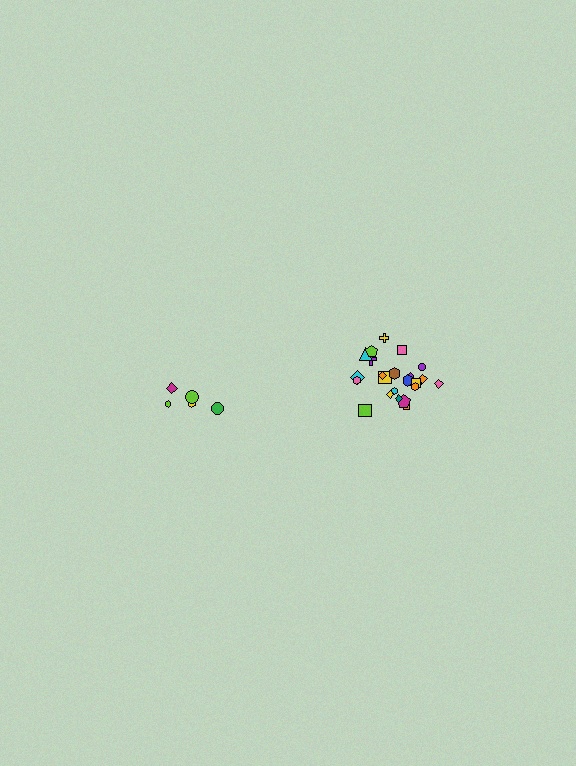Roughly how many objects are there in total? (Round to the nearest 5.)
Roughly 30 objects in total.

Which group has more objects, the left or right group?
The right group.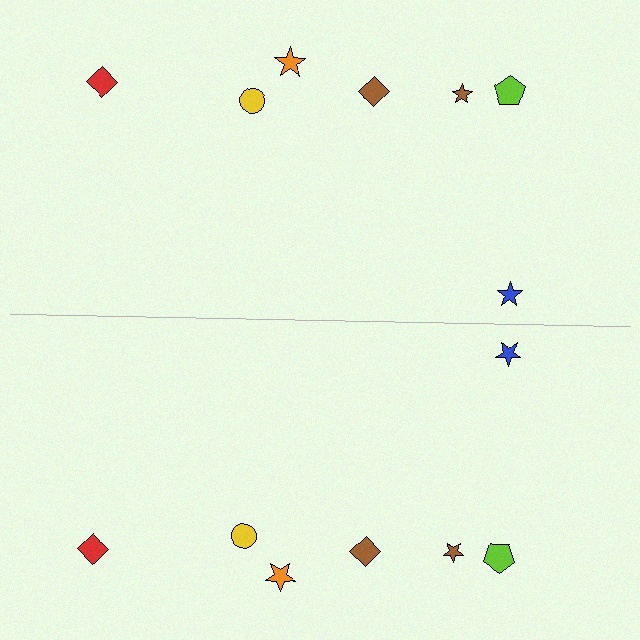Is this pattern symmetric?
Yes, this pattern has bilateral (reflection) symmetry.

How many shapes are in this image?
There are 14 shapes in this image.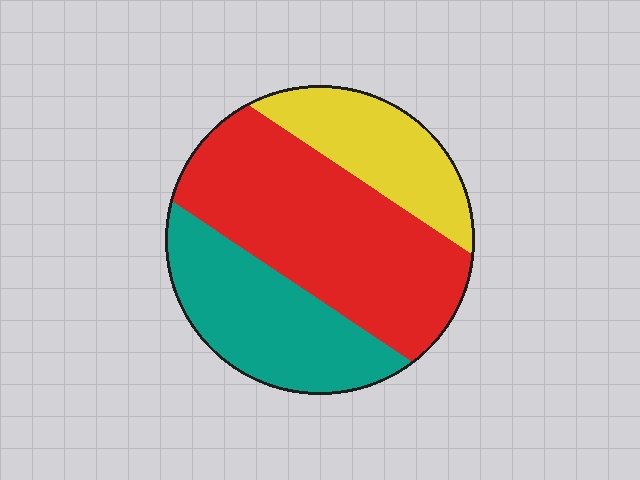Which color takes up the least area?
Yellow, at roughly 20%.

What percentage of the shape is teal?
Teal covers roughly 30% of the shape.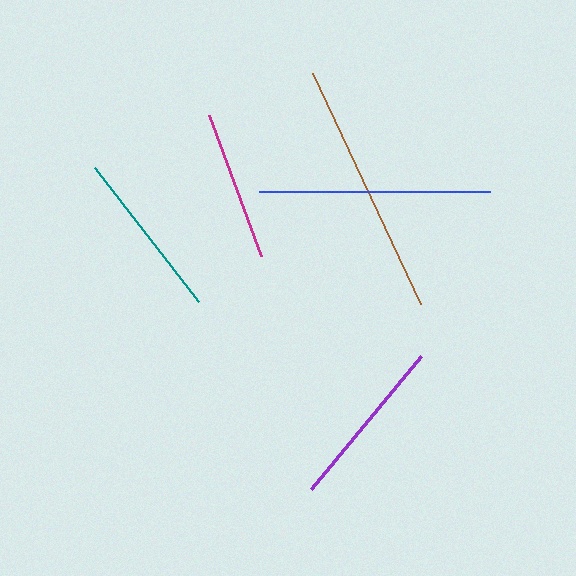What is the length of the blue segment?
The blue segment is approximately 231 pixels long.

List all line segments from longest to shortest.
From longest to shortest: brown, blue, purple, teal, magenta.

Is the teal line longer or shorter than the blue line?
The blue line is longer than the teal line.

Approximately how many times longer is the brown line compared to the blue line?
The brown line is approximately 1.1 times the length of the blue line.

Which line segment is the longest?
The brown line is the longest at approximately 255 pixels.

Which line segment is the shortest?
The magenta line is the shortest at approximately 151 pixels.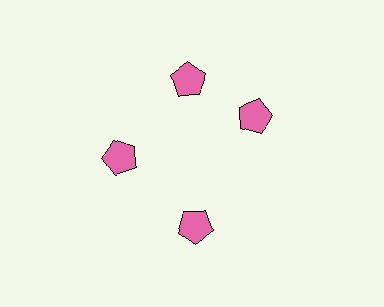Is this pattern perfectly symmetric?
No. The 4 pink pentagons are arranged in a ring, but one element near the 3 o'clock position is rotated out of alignment along the ring, breaking the 4-fold rotational symmetry.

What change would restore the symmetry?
The symmetry would be restored by rotating it back into even spacing with its neighbors so that all 4 pentagons sit at equal angles and equal distance from the center.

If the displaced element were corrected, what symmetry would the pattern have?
It would have 4-fold rotational symmetry — the pattern would map onto itself every 90 degrees.